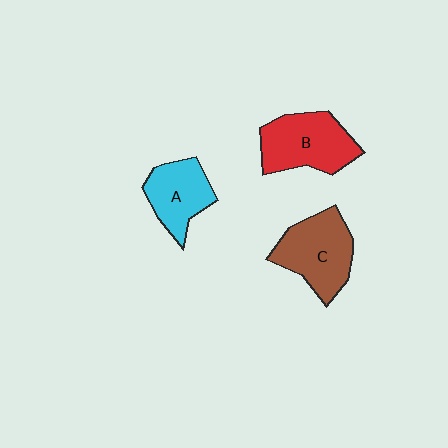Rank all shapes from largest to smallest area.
From largest to smallest: C (brown), B (red), A (cyan).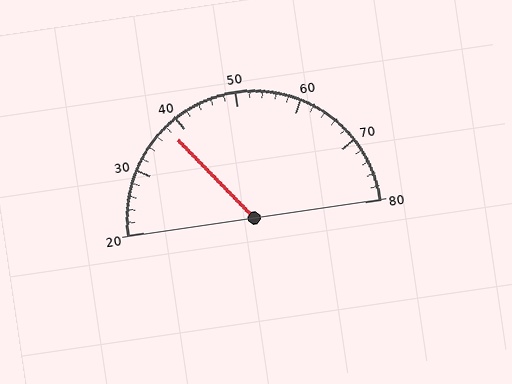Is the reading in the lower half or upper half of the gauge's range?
The reading is in the lower half of the range (20 to 80).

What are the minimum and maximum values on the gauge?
The gauge ranges from 20 to 80.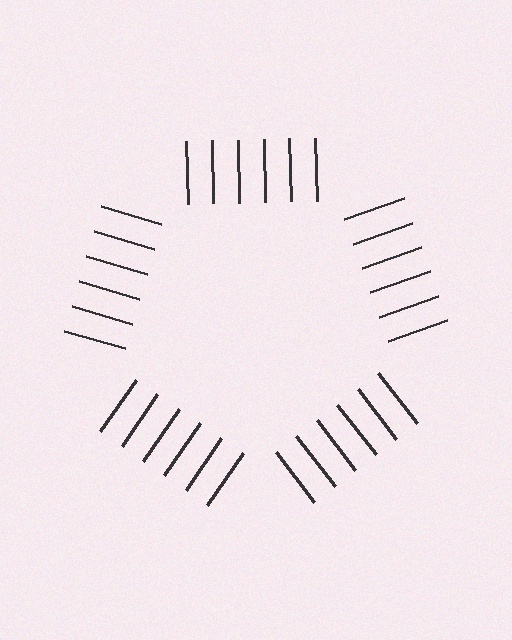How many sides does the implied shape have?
5 sides — the line-ends trace a pentagon.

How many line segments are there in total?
30 — 6 along each of the 5 edges.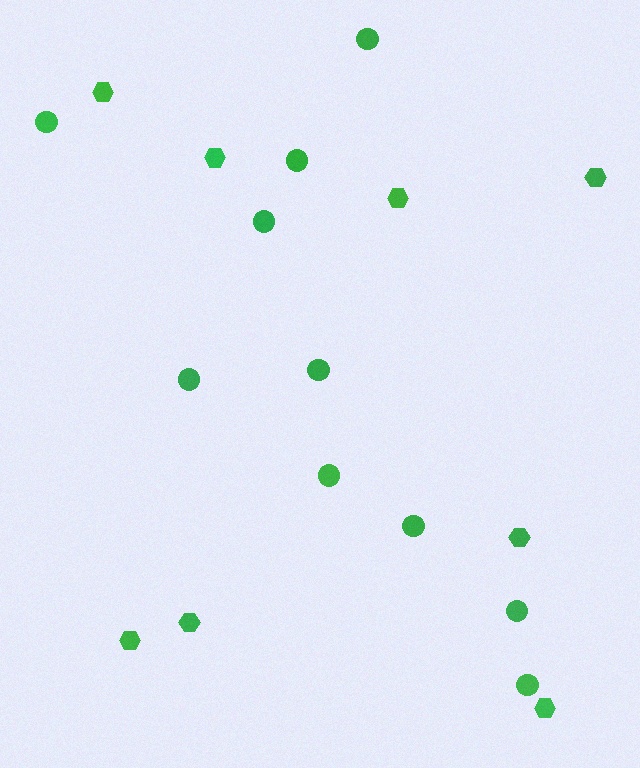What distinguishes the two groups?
There are 2 groups: one group of hexagons (8) and one group of circles (10).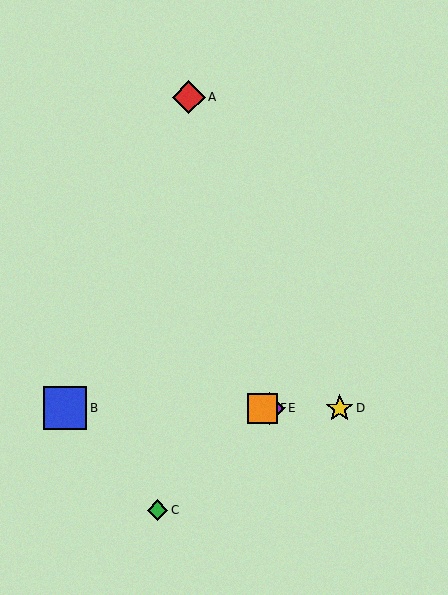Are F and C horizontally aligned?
No, F is at y≈408 and C is at y≈510.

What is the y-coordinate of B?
Object B is at y≈408.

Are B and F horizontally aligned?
Yes, both are at y≈408.